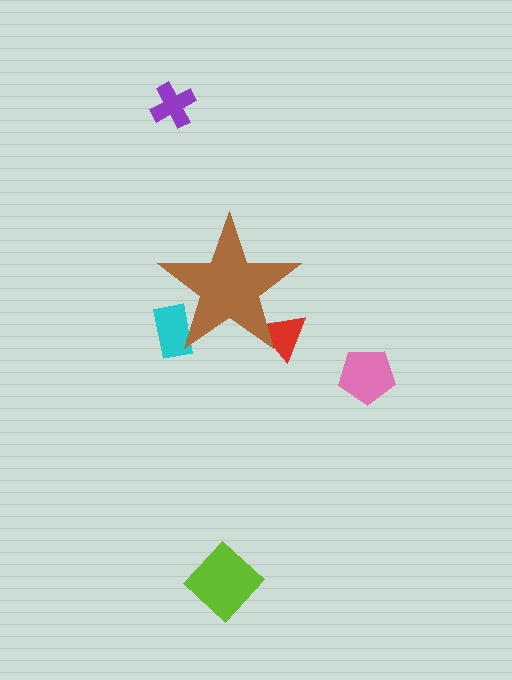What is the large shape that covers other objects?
A brown star.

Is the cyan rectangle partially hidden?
Yes, the cyan rectangle is partially hidden behind the brown star.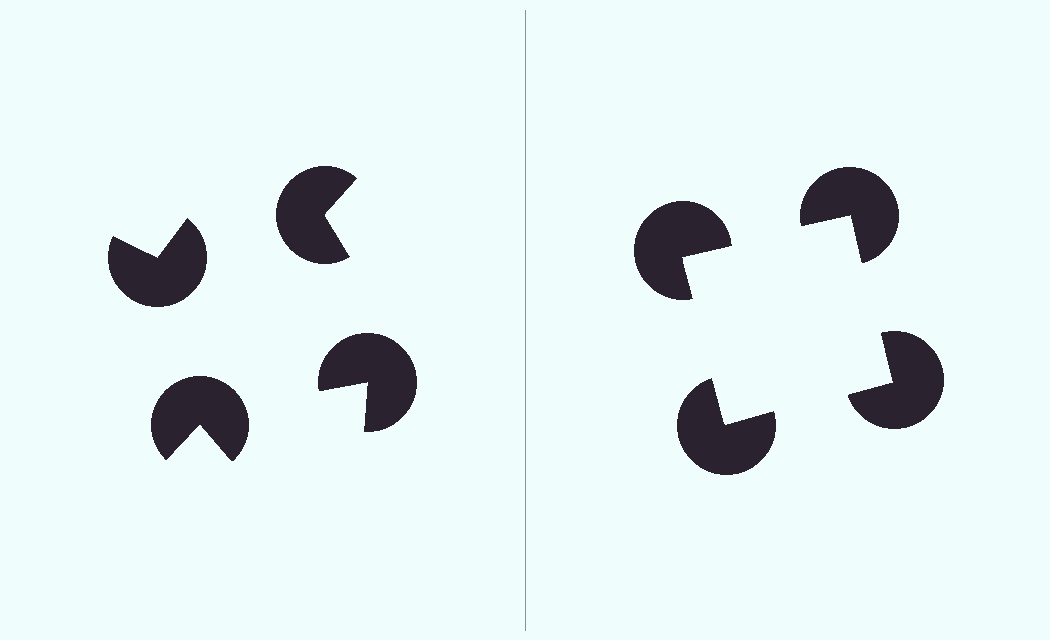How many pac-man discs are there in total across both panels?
8 — 4 on each side.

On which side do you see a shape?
An illusory square appears on the right side. On the left side the wedge cuts are rotated, so no coherent shape forms.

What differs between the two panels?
The pac-man discs are positioned identically on both sides; only the wedge orientations differ. On the right they align to a square; on the left they are misaligned.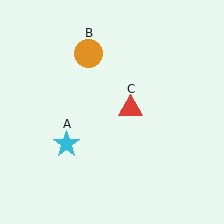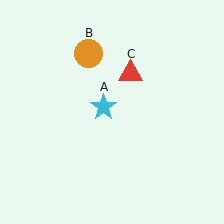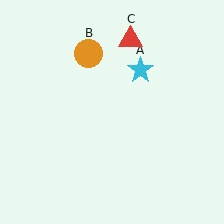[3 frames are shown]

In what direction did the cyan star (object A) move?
The cyan star (object A) moved up and to the right.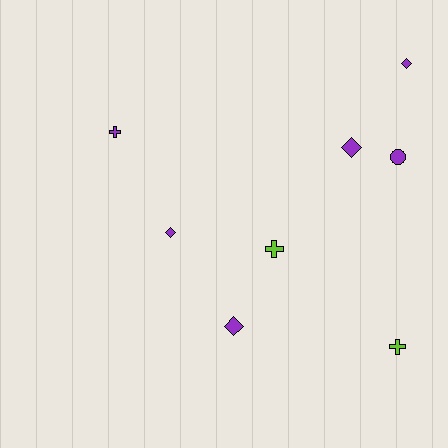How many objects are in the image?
There are 8 objects.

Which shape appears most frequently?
Diamond, with 4 objects.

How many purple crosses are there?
There is 1 purple cross.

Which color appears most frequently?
Purple, with 6 objects.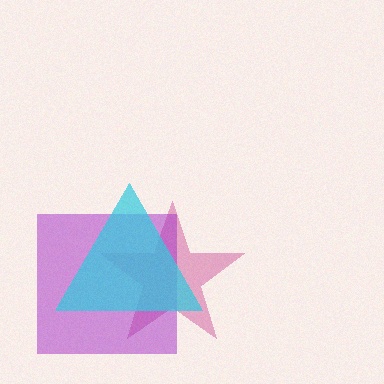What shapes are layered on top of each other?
The layered shapes are: a magenta star, a purple square, a cyan triangle.